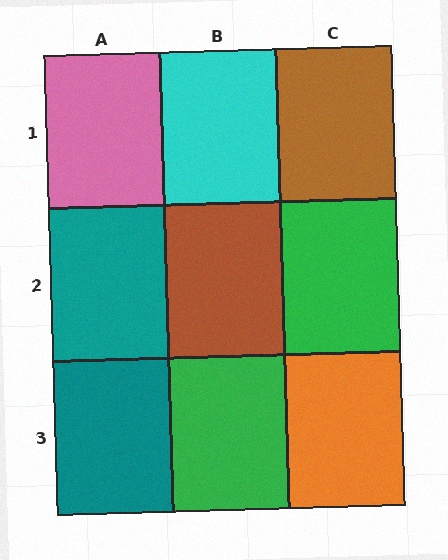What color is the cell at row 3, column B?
Green.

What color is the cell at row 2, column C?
Green.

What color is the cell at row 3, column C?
Orange.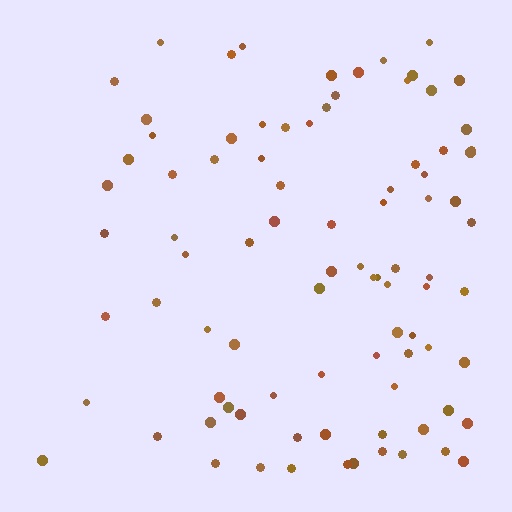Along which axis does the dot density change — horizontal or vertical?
Horizontal.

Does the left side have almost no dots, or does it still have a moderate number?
Still a moderate number, just noticeably fewer than the right.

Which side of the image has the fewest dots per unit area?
The left.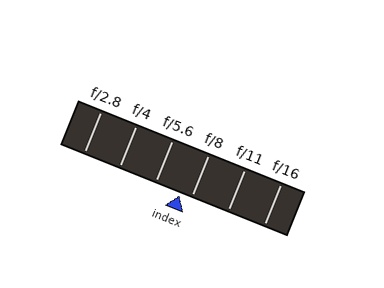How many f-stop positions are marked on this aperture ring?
There are 6 f-stop positions marked.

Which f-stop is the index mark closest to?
The index mark is closest to f/8.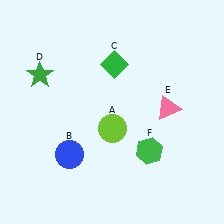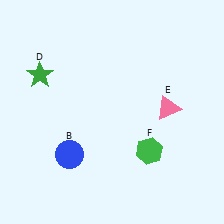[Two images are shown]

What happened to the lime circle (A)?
The lime circle (A) was removed in Image 2. It was in the bottom-right area of Image 1.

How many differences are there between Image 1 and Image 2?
There are 2 differences between the two images.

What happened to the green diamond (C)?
The green diamond (C) was removed in Image 2. It was in the top-right area of Image 1.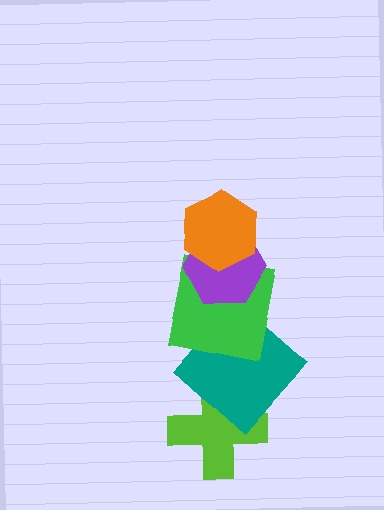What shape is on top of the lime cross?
The teal diamond is on top of the lime cross.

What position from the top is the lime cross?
The lime cross is 5th from the top.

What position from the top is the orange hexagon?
The orange hexagon is 1st from the top.